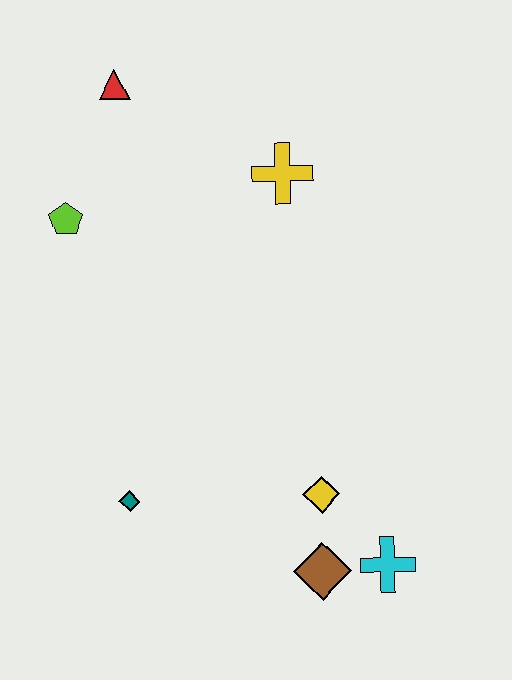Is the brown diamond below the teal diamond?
Yes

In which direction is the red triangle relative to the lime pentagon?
The red triangle is above the lime pentagon.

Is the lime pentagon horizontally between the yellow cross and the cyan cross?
No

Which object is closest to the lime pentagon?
The red triangle is closest to the lime pentagon.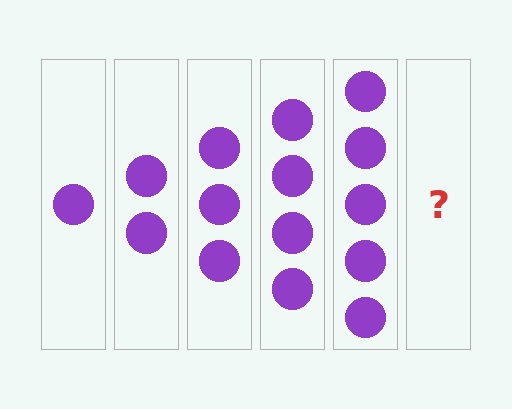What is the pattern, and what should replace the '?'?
The pattern is that each step adds one more circle. The '?' should be 6 circles.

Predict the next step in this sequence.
The next step is 6 circles.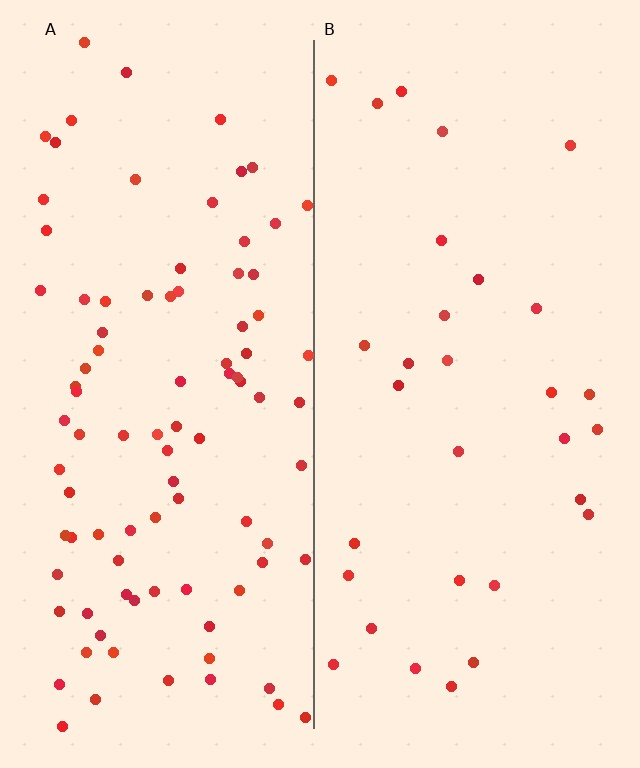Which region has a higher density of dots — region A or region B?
A (the left).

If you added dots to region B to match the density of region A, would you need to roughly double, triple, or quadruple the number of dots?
Approximately triple.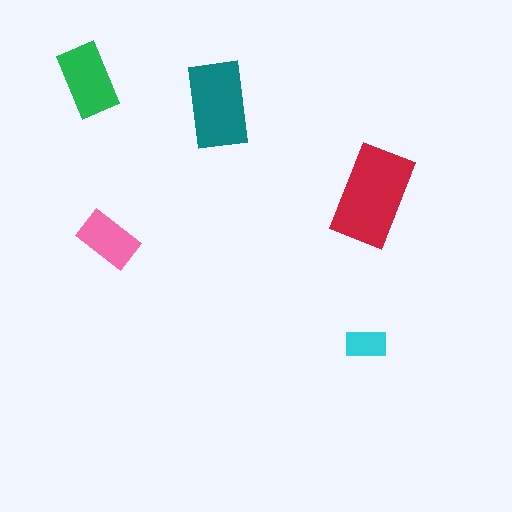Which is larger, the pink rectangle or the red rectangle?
The red one.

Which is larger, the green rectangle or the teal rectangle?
The teal one.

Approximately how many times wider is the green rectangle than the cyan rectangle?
About 1.5 times wider.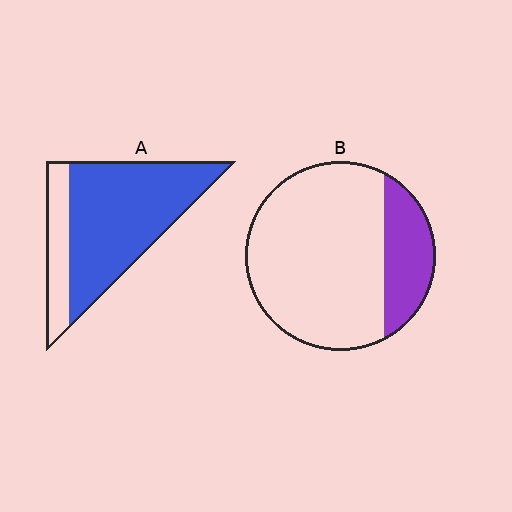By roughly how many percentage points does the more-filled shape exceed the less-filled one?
By roughly 55 percentage points (A over B).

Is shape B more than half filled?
No.